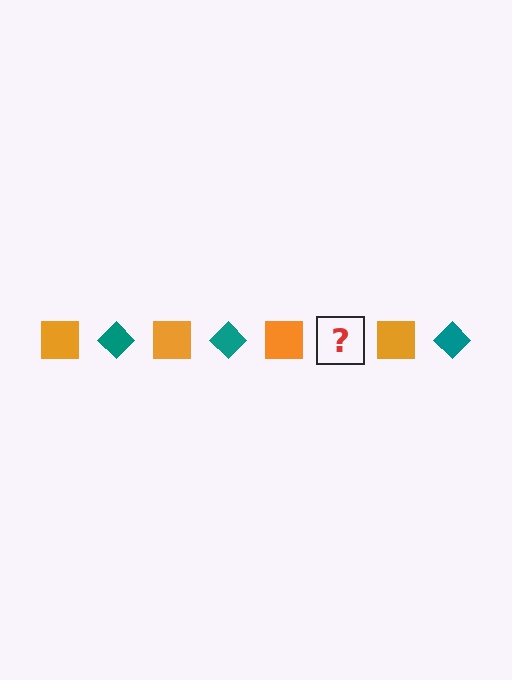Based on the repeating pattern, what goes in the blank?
The blank should be a teal diamond.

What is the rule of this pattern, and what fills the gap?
The rule is that the pattern alternates between orange square and teal diamond. The gap should be filled with a teal diamond.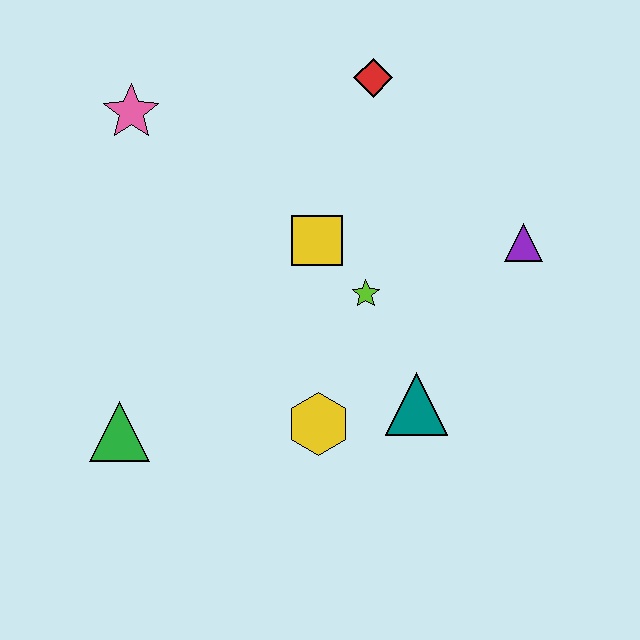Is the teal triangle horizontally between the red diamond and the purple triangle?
Yes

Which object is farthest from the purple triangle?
The green triangle is farthest from the purple triangle.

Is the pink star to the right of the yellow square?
No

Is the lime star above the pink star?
No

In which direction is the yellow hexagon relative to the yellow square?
The yellow hexagon is below the yellow square.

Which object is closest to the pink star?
The yellow square is closest to the pink star.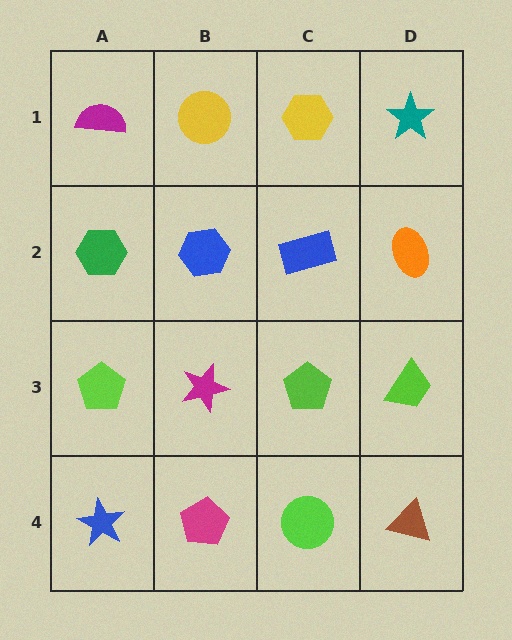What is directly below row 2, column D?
A lime trapezoid.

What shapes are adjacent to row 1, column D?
An orange ellipse (row 2, column D), a yellow hexagon (row 1, column C).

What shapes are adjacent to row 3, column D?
An orange ellipse (row 2, column D), a brown triangle (row 4, column D), a lime pentagon (row 3, column C).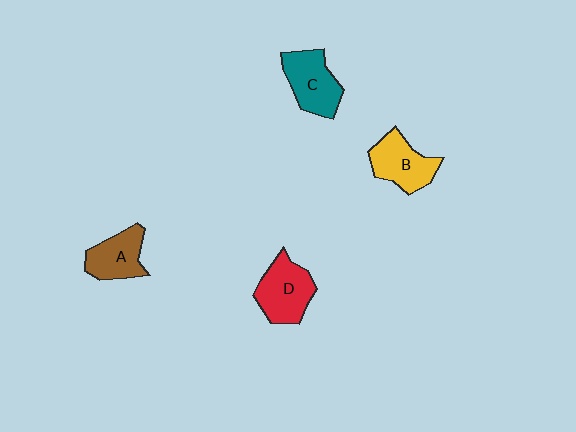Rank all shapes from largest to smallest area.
From largest to smallest: D (red), C (teal), B (yellow), A (brown).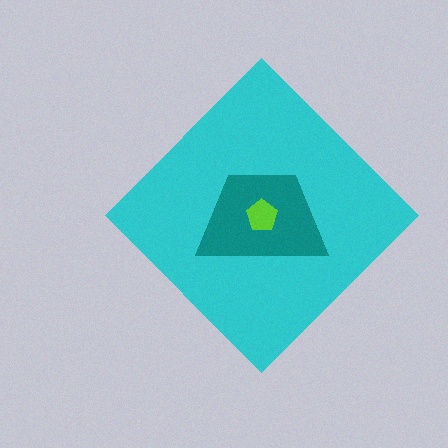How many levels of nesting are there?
3.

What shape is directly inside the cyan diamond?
The teal trapezoid.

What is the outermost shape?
The cyan diamond.